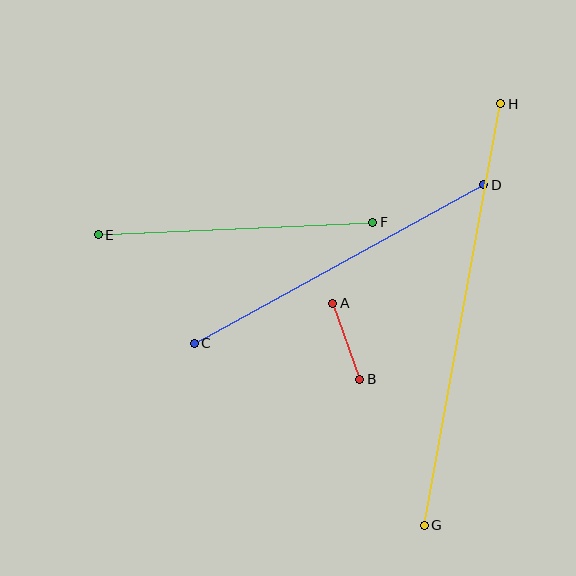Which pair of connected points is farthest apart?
Points G and H are farthest apart.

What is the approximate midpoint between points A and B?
The midpoint is at approximately (346, 341) pixels.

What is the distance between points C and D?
The distance is approximately 330 pixels.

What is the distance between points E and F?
The distance is approximately 274 pixels.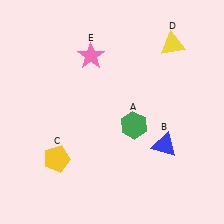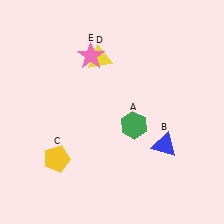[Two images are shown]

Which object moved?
The yellow triangle (D) moved left.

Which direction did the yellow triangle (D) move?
The yellow triangle (D) moved left.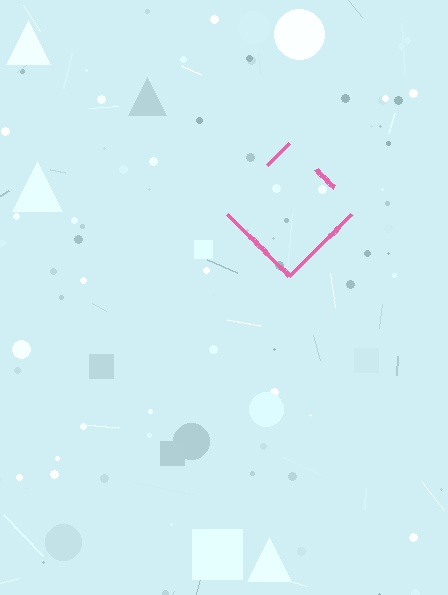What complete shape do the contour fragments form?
The contour fragments form a diamond.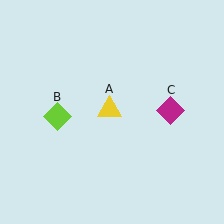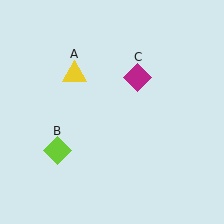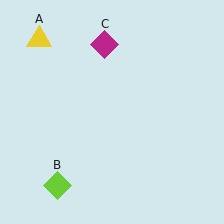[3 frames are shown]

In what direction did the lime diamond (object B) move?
The lime diamond (object B) moved down.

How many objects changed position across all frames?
3 objects changed position: yellow triangle (object A), lime diamond (object B), magenta diamond (object C).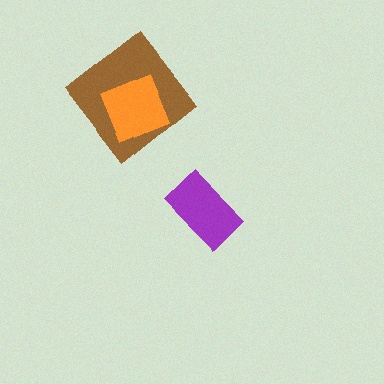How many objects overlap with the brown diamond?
1 object overlaps with the brown diamond.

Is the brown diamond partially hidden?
Yes, it is partially covered by another shape.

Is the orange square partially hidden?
No, no other shape covers it.